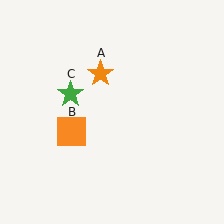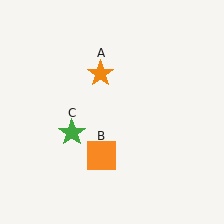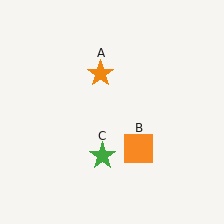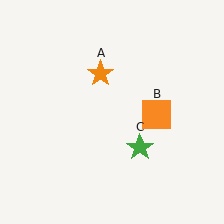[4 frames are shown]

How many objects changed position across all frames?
2 objects changed position: orange square (object B), green star (object C).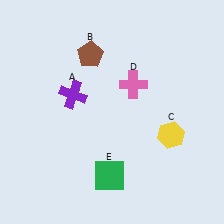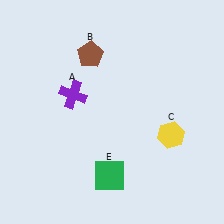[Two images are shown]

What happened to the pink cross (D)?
The pink cross (D) was removed in Image 2. It was in the top-right area of Image 1.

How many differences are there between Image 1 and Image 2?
There is 1 difference between the two images.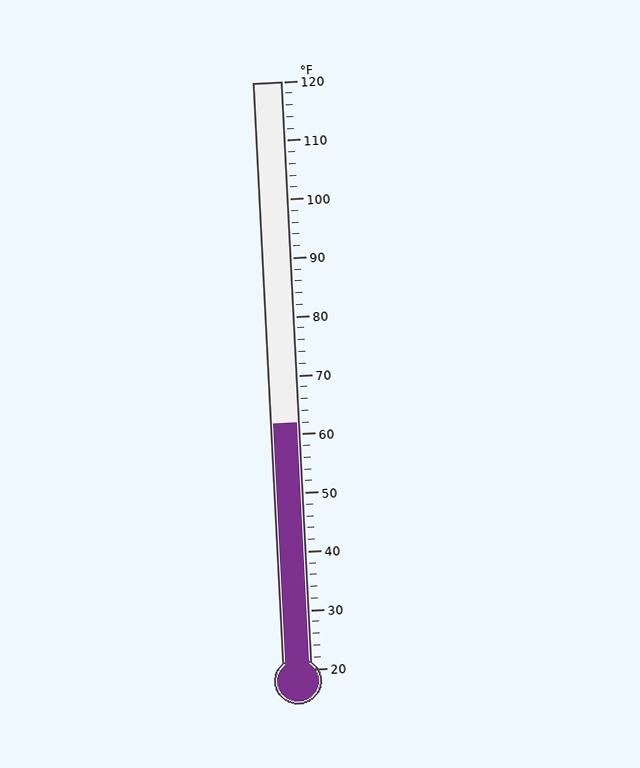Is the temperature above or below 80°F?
The temperature is below 80°F.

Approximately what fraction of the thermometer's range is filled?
The thermometer is filled to approximately 40% of its range.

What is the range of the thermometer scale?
The thermometer scale ranges from 20°F to 120°F.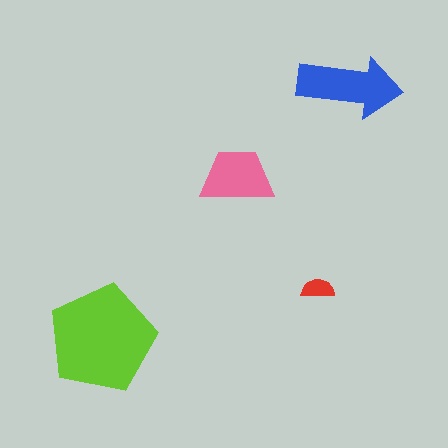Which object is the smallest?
The red semicircle.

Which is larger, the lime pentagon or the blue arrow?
The lime pentagon.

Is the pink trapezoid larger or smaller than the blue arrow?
Smaller.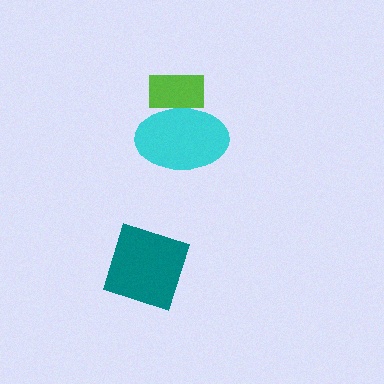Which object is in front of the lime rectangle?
The cyan ellipse is in front of the lime rectangle.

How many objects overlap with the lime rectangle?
1 object overlaps with the lime rectangle.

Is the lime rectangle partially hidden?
Yes, it is partially covered by another shape.